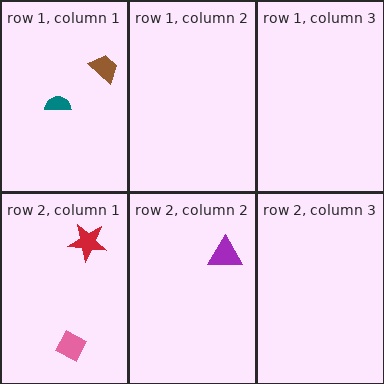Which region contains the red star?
The row 2, column 1 region.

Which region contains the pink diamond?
The row 2, column 1 region.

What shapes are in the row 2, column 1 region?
The red star, the pink diamond.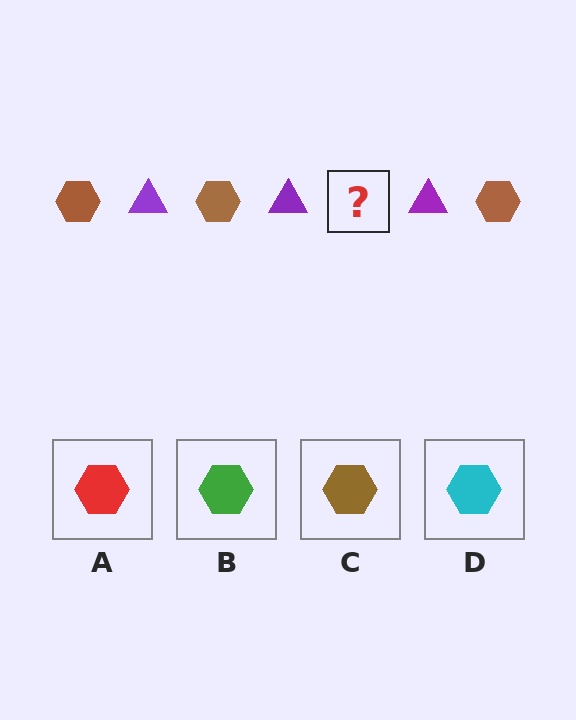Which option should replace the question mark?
Option C.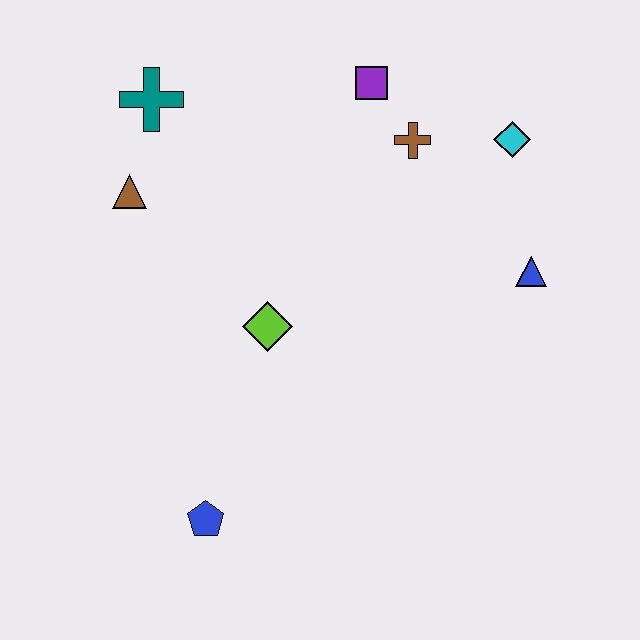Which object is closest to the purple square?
The brown cross is closest to the purple square.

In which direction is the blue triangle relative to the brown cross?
The blue triangle is below the brown cross.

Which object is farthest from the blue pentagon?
The cyan diamond is farthest from the blue pentagon.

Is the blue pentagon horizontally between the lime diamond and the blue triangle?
No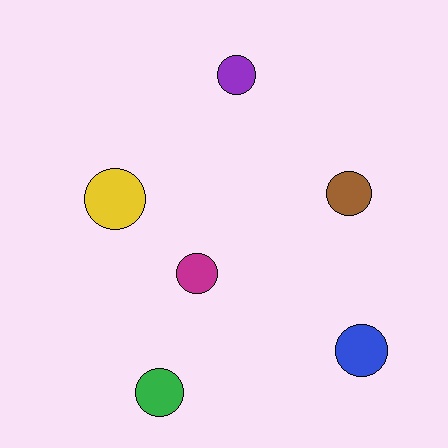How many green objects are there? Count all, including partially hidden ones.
There is 1 green object.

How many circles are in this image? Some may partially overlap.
There are 6 circles.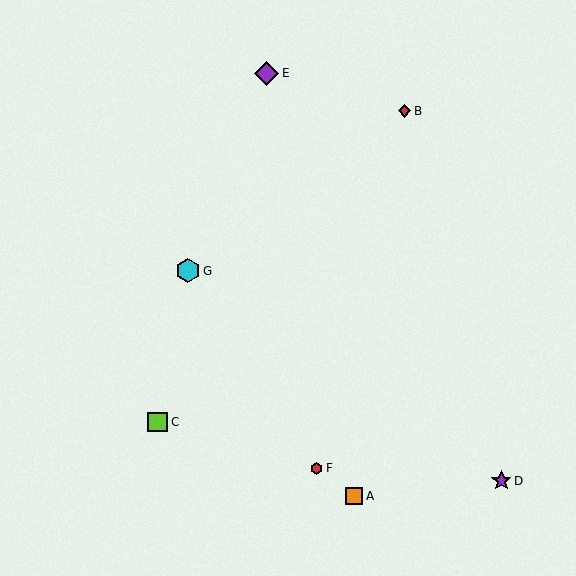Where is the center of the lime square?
The center of the lime square is at (158, 422).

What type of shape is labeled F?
Shape F is a red hexagon.